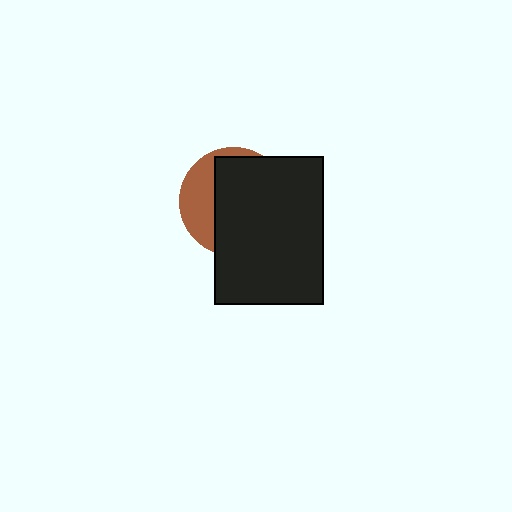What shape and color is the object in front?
The object in front is a black rectangle.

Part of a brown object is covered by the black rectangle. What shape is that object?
It is a circle.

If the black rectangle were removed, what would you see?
You would see the complete brown circle.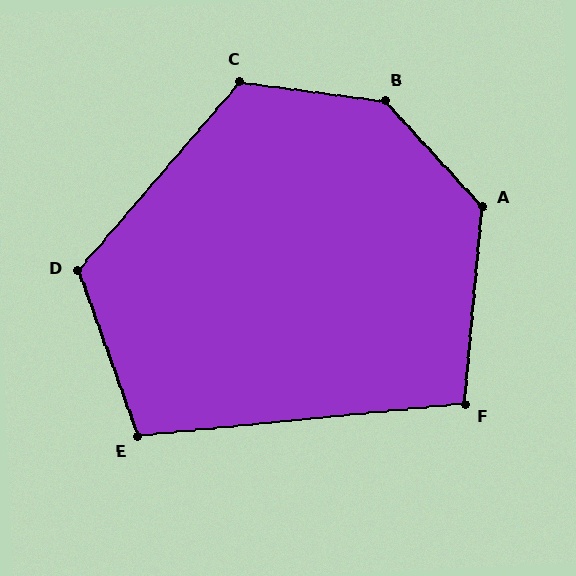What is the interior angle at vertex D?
Approximately 119 degrees (obtuse).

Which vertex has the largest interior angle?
B, at approximately 140 degrees.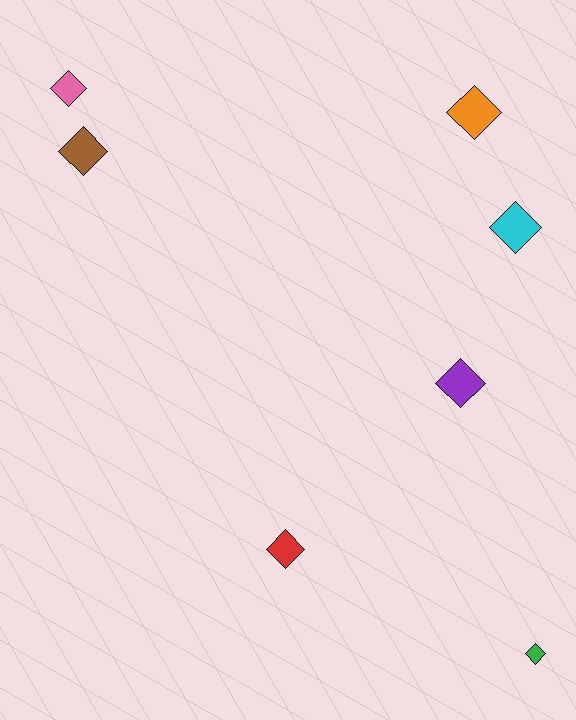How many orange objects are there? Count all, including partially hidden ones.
There is 1 orange object.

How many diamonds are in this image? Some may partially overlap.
There are 7 diamonds.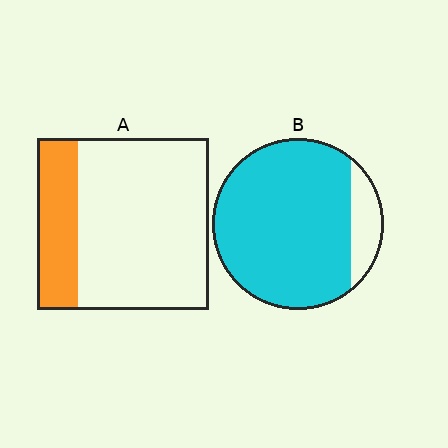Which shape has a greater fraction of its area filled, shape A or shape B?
Shape B.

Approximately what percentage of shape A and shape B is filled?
A is approximately 25% and B is approximately 85%.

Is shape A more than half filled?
No.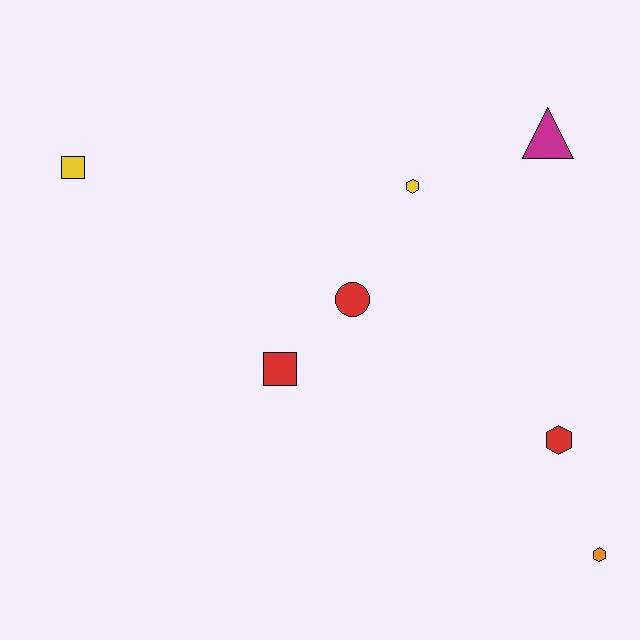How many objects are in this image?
There are 7 objects.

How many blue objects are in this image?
There are no blue objects.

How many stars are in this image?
There are no stars.